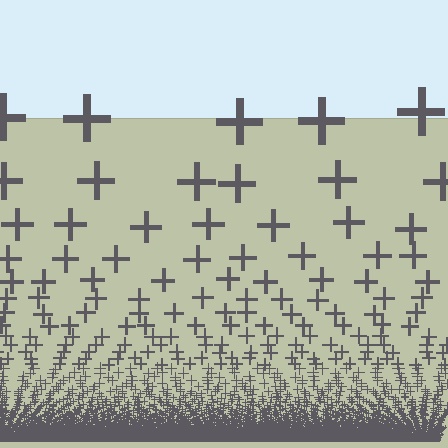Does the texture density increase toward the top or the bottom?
Density increases toward the bottom.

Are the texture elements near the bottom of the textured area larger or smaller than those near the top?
Smaller. The gradient is inverted — elements near the bottom are smaller and denser.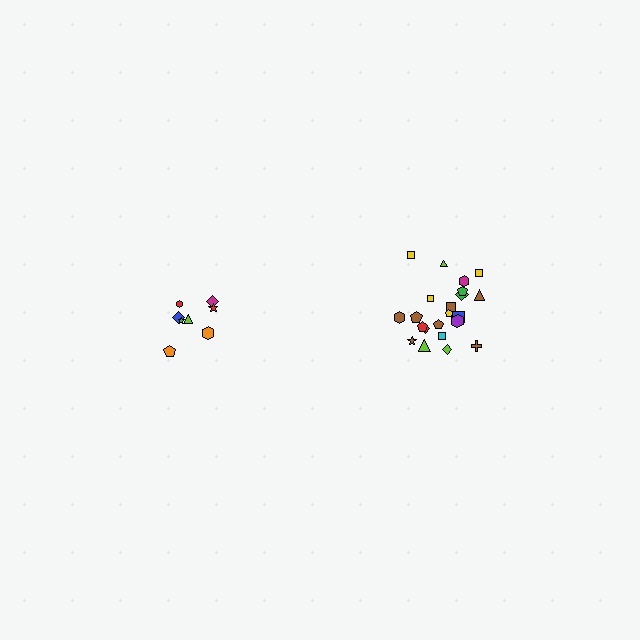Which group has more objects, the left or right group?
The right group.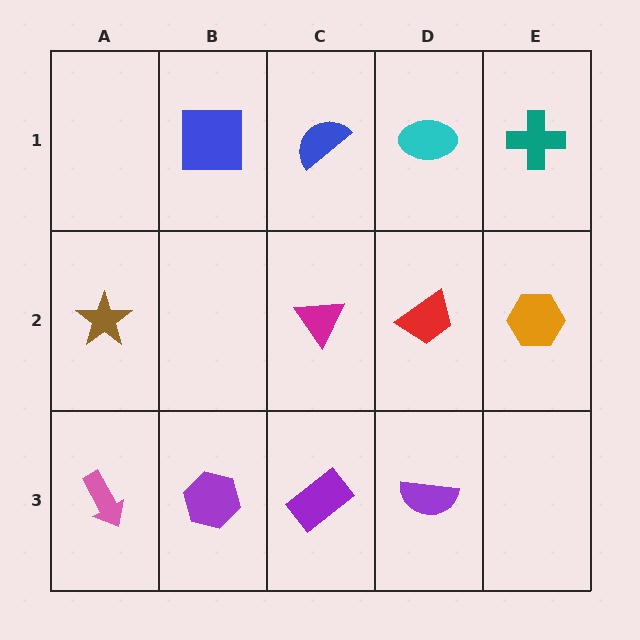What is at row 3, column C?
A purple rectangle.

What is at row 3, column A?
A pink arrow.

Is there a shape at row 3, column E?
No, that cell is empty.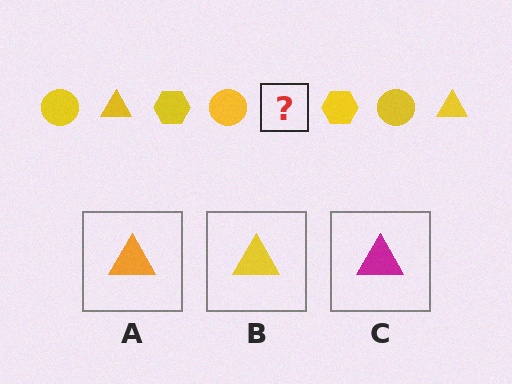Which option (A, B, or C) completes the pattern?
B.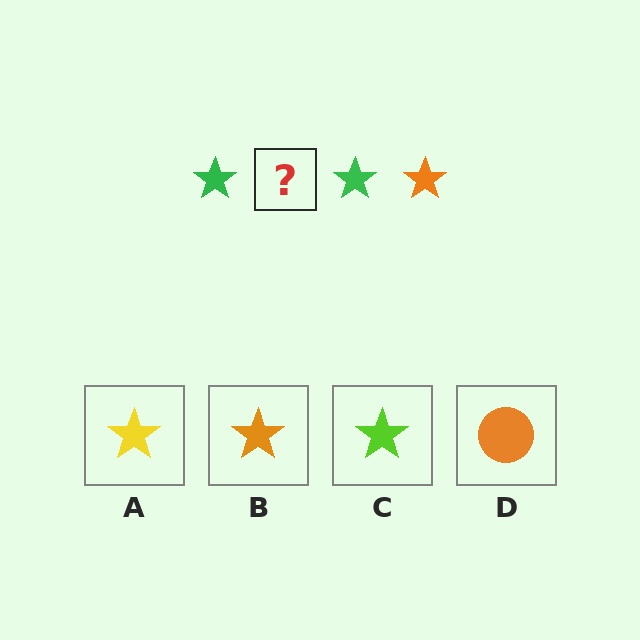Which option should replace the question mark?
Option B.